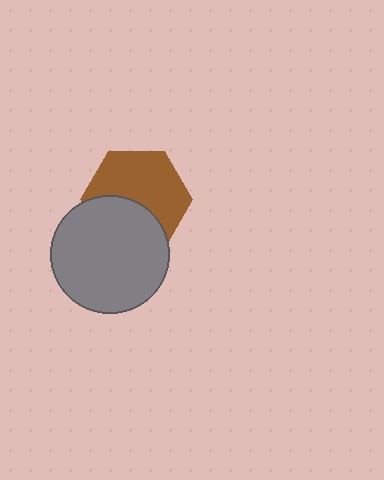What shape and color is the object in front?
The object in front is a gray circle.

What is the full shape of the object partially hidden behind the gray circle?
The partially hidden object is a brown hexagon.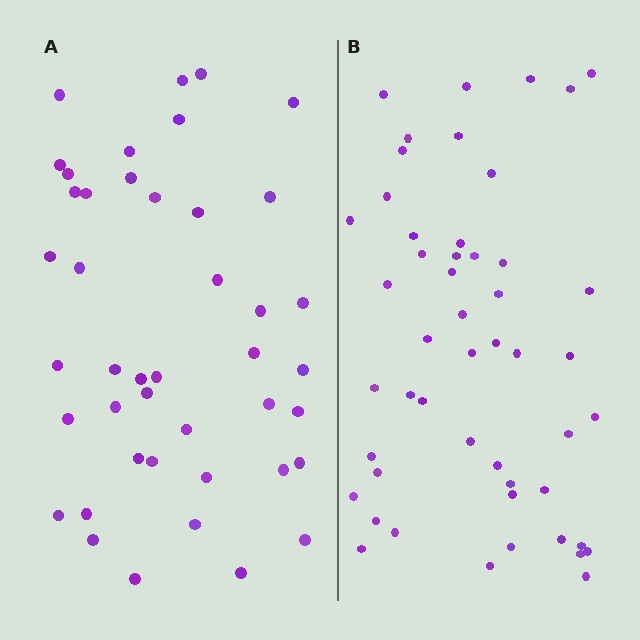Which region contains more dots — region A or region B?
Region B (the right region) has more dots.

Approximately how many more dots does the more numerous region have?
Region B has roughly 8 or so more dots than region A.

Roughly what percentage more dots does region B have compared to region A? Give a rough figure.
About 15% more.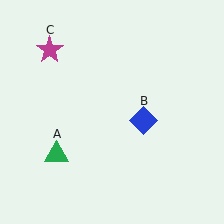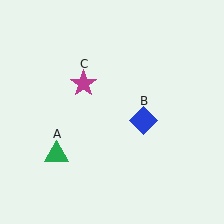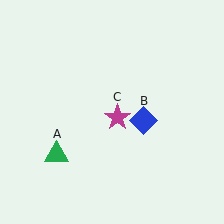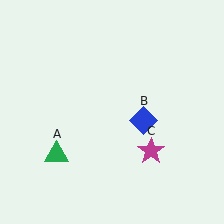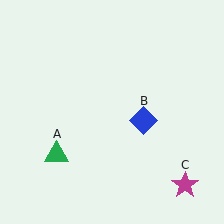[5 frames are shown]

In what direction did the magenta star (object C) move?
The magenta star (object C) moved down and to the right.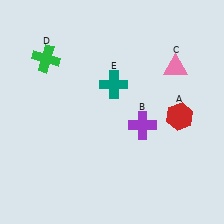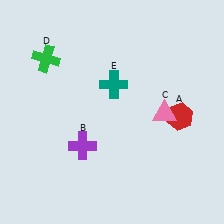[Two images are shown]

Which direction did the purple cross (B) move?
The purple cross (B) moved left.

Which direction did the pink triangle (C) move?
The pink triangle (C) moved down.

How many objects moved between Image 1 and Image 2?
2 objects moved between the two images.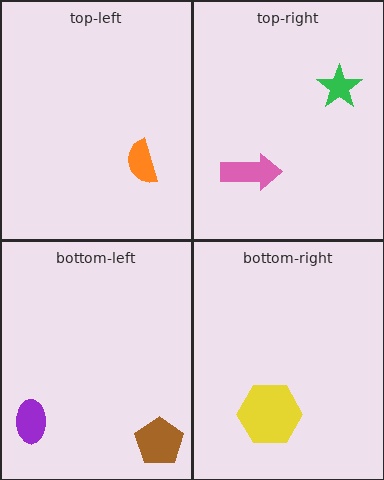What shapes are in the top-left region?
The orange semicircle.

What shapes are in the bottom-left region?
The brown pentagon, the purple ellipse.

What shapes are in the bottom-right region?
The yellow hexagon.